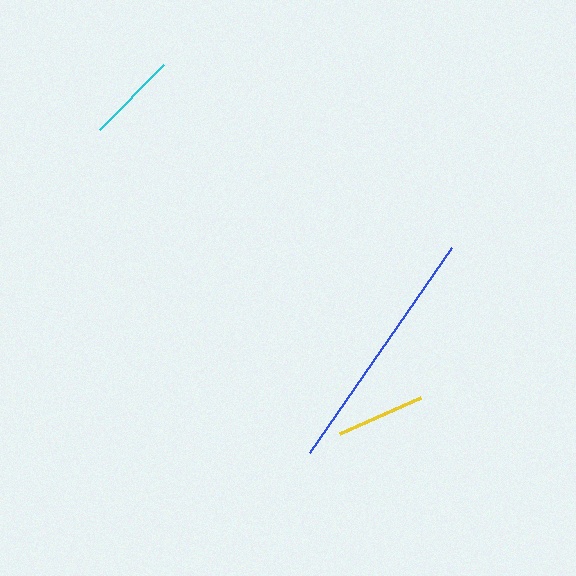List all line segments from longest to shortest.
From longest to shortest: blue, cyan, yellow.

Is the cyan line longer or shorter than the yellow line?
The cyan line is longer than the yellow line.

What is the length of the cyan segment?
The cyan segment is approximately 91 pixels long.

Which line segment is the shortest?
The yellow line is the shortest at approximately 89 pixels.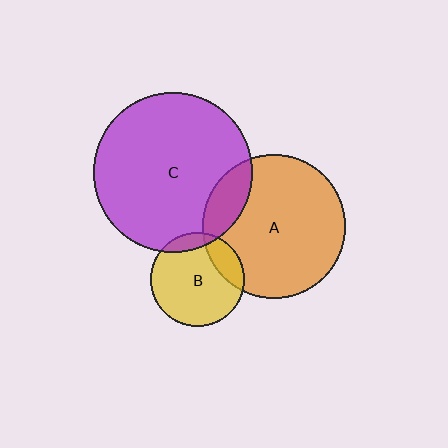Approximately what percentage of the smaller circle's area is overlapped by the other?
Approximately 10%.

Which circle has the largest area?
Circle C (purple).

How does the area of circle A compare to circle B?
Approximately 2.3 times.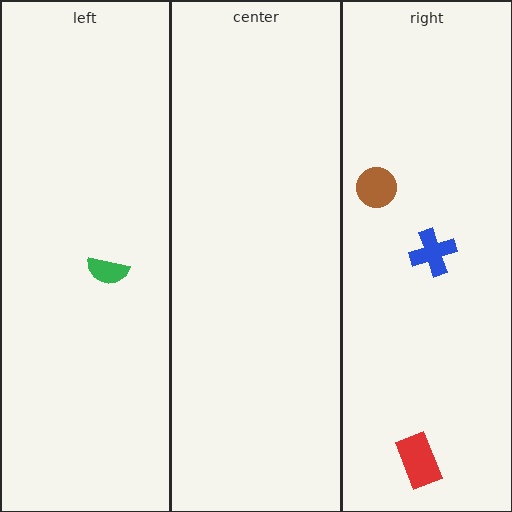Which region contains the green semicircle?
The left region.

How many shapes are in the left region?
1.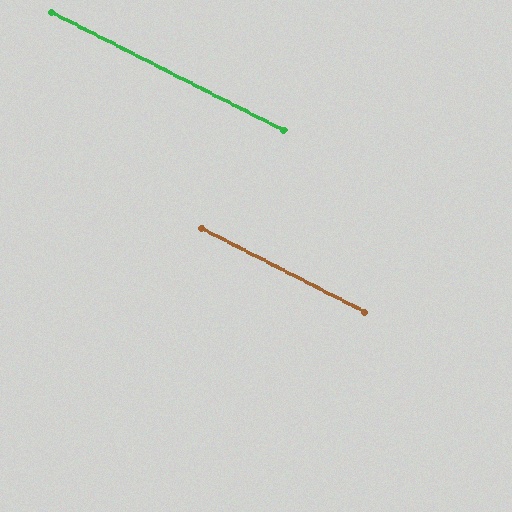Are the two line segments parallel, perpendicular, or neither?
Parallel — their directions differ by only 0.2°.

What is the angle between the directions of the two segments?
Approximately 0 degrees.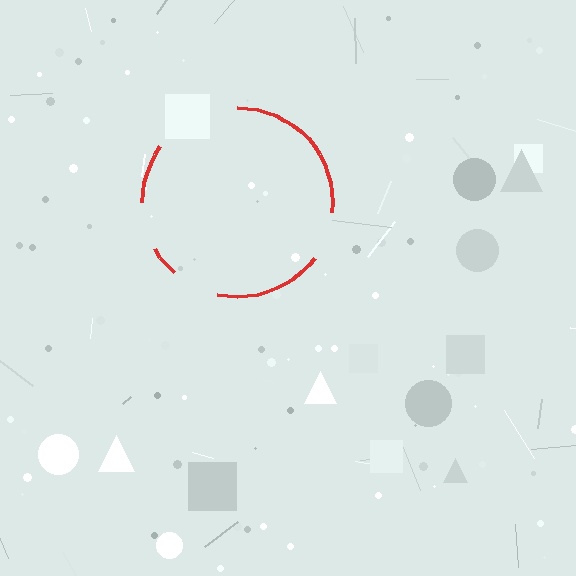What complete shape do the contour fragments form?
The contour fragments form a circle.